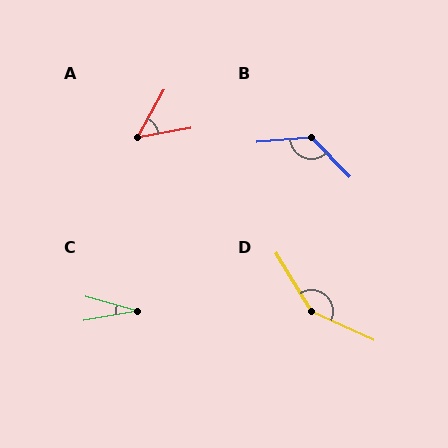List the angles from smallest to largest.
C (26°), A (51°), B (130°), D (145°).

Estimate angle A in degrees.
Approximately 51 degrees.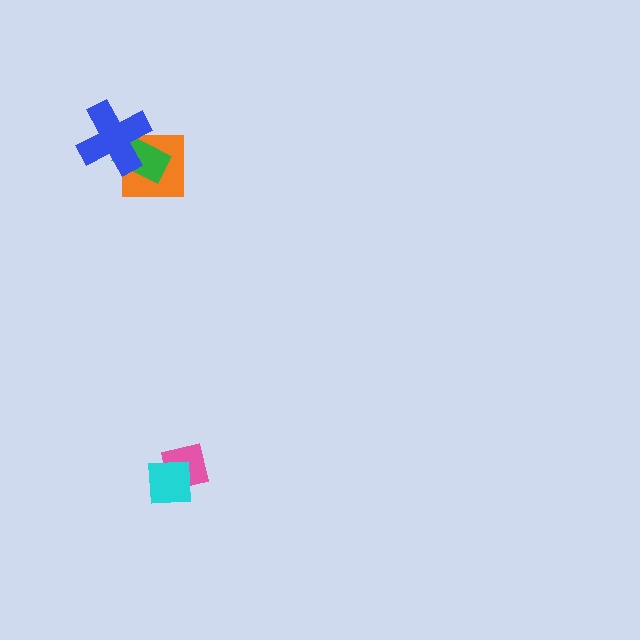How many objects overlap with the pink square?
1 object overlaps with the pink square.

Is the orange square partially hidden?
Yes, it is partially covered by another shape.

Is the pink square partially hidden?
Yes, it is partially covered by another shape.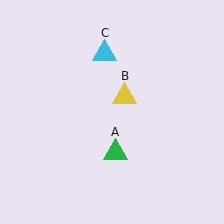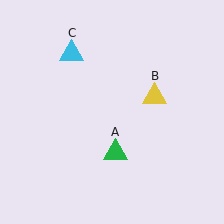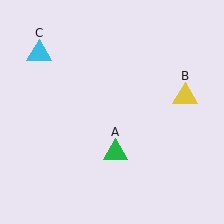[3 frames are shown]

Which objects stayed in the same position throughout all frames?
Green triangle (object A) remained stationary.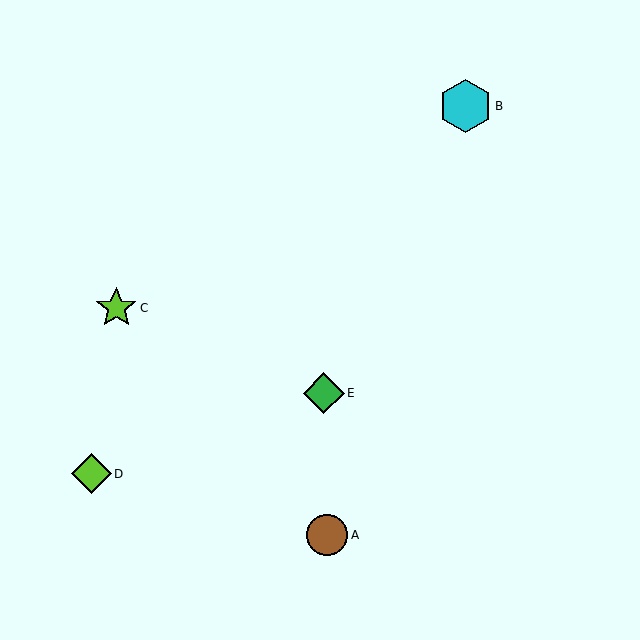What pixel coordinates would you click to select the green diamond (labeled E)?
Click at (324, 393) to select the green diamond E.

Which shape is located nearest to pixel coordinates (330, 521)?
The brown circle (labeled A) at (327, 535) is nearest to that location.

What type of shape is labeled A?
Shape A is a brown circle.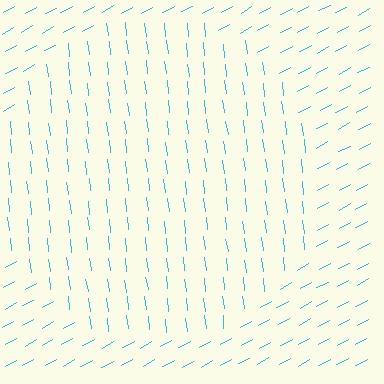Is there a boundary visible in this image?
Yes, there is a texture boundary formed by a change in line orientation.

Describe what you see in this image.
The image is filled with small cyan line segments. A circle region in the image has lines oriented differently from the surrounding lines, creating a visible texture boundary.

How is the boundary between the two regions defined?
The boundary is defined purely by a change in line orientation (approximately 68 degrees difference). All lines are the same color and thickness.